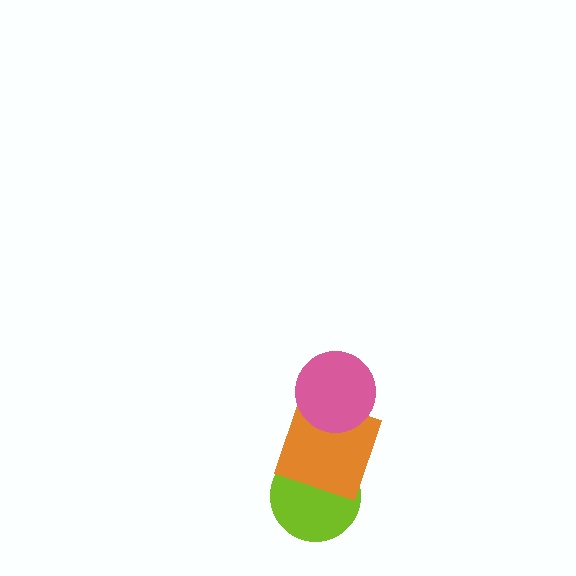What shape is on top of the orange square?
The pink circle is on top of the orange square.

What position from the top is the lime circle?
The lime circle is 3rd from the top.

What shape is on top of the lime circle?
The orange square is on top of the lime circle.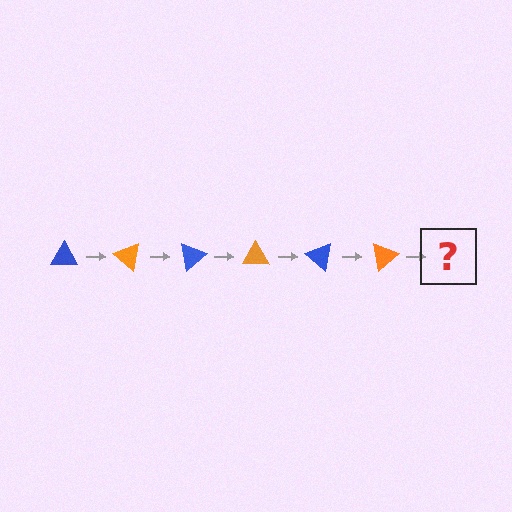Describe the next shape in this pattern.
It should be a blue triangle, rotated 240 degrees from the start.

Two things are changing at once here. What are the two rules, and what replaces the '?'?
The two rules are that it rotates 40 degrees each step and the color cycles through blue and orange. The '?' should be a blue triangle, rotated 240 degrees from the start.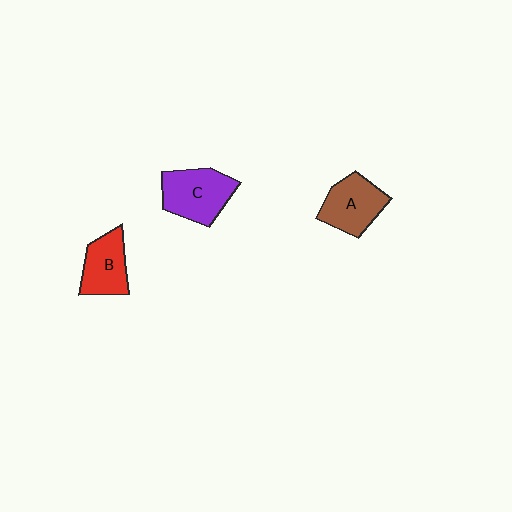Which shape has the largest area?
Shape C (purple).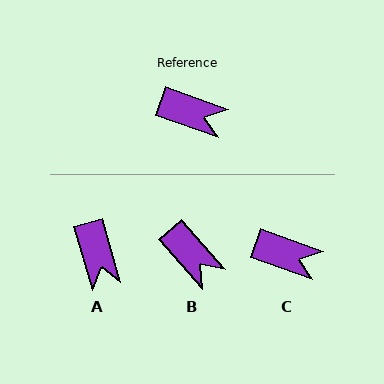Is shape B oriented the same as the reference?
No, it is off by about 29 degrees.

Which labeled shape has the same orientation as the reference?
C.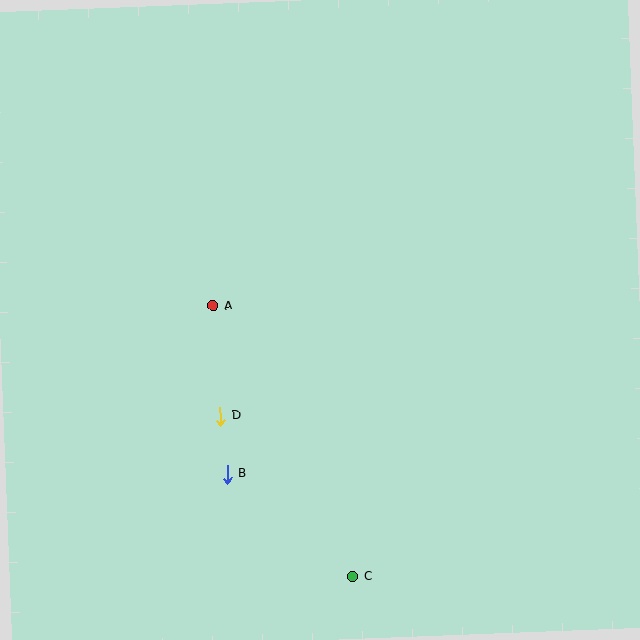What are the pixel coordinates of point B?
Point B is at (227, 474).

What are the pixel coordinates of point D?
Point D is at (220, 416).